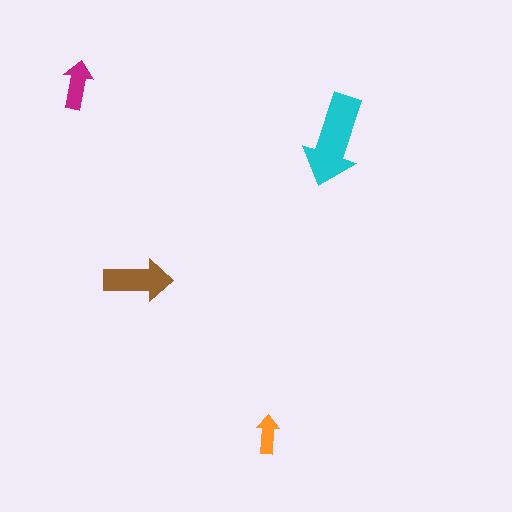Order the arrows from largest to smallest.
the cyan one, the brown one, the magenta one, the orange one.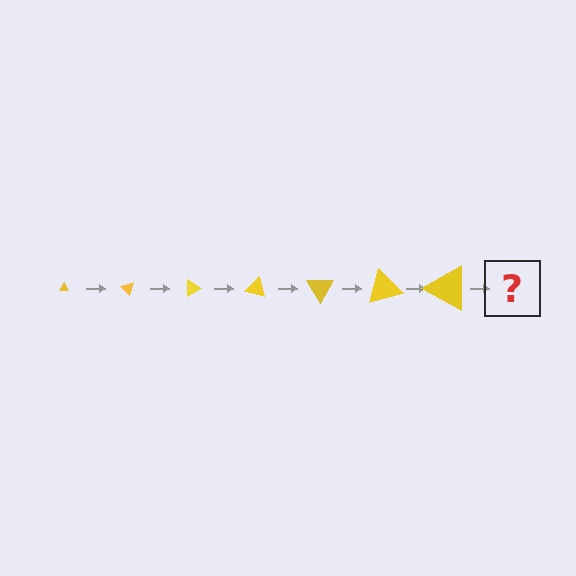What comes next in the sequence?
The next element should be a triangle, larger than the previous one and rotated 315 degrees from the start.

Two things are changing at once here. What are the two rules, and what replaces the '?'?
The two rules are that the triangle grows larger each step and it rotates 45 degrees each step. The '?' should be a triangle, larger than the previous one and rotated 315 degrees from the start.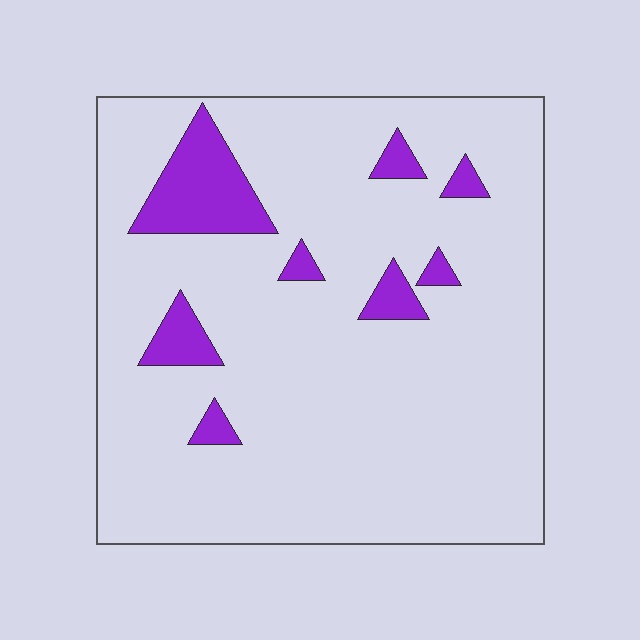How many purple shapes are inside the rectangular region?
8.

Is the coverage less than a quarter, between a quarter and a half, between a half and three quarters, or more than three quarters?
Less than a quarter.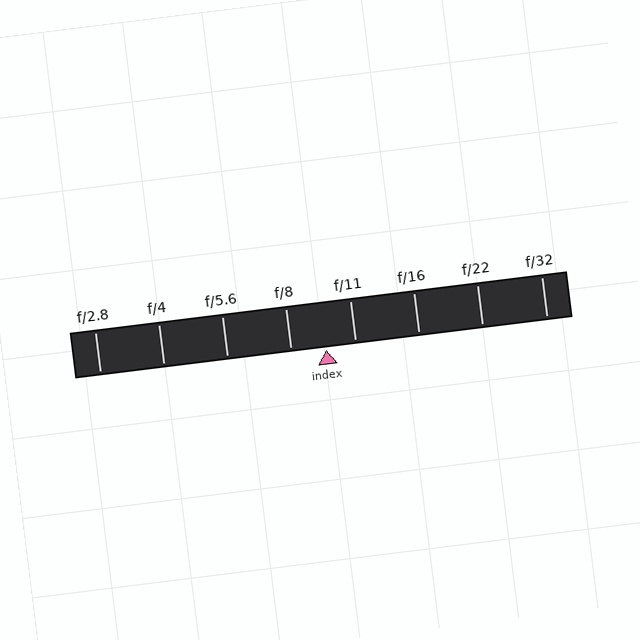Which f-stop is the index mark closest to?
The index mark is closest to f/11.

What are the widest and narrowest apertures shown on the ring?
The widest aperture shown is f/2.8 and the narrowest is f/32.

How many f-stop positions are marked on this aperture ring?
There are 8 f-stop positions marked.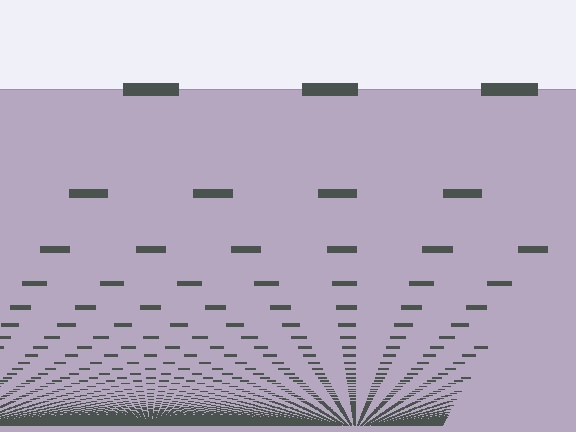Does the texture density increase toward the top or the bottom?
Density increases toward the bottom.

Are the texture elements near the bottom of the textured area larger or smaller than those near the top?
Smaller. The gradient is inverted — elements near the bottom are smaller and denser.